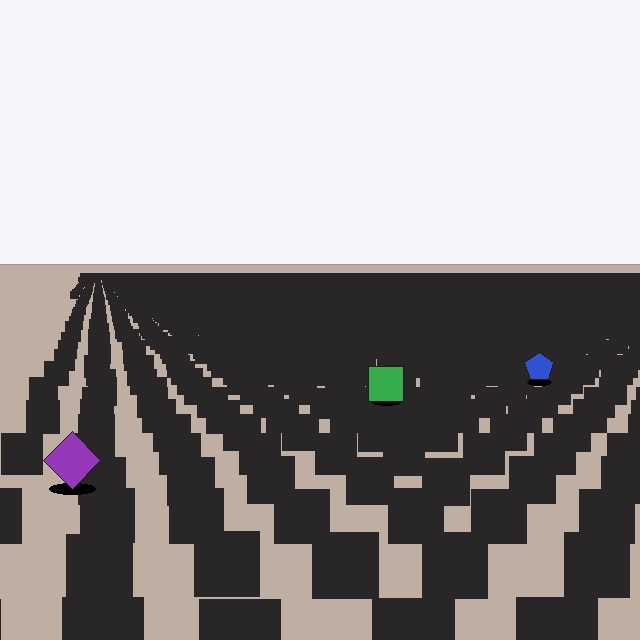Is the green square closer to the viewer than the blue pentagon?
Yes. The green square is closer — you can tell from the texture gradient: the ground texture is coarser near it.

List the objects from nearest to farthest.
From nearest to farthest: the purple diamond, the green square, the blue pentagon.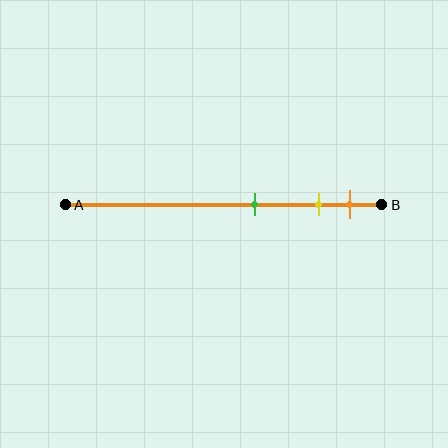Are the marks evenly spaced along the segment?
No, the marks are not evenly spaced.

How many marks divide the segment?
There are 3 marks dividing the segment.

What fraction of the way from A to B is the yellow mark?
The yellow mark is approximately 80% (0.8) of the way from A to B.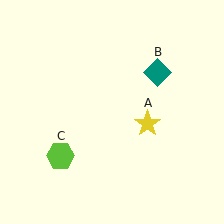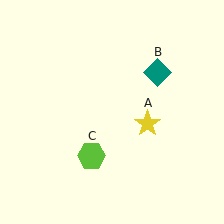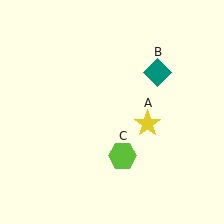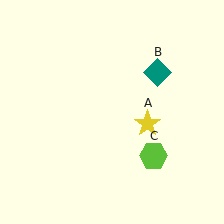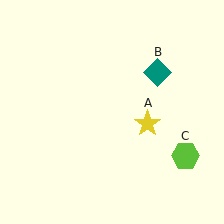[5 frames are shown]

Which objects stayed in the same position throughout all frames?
Yellow star (object A) and teal diamond (object B) remained stationary.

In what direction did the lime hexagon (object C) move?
The lime hexagon (object C) moved right.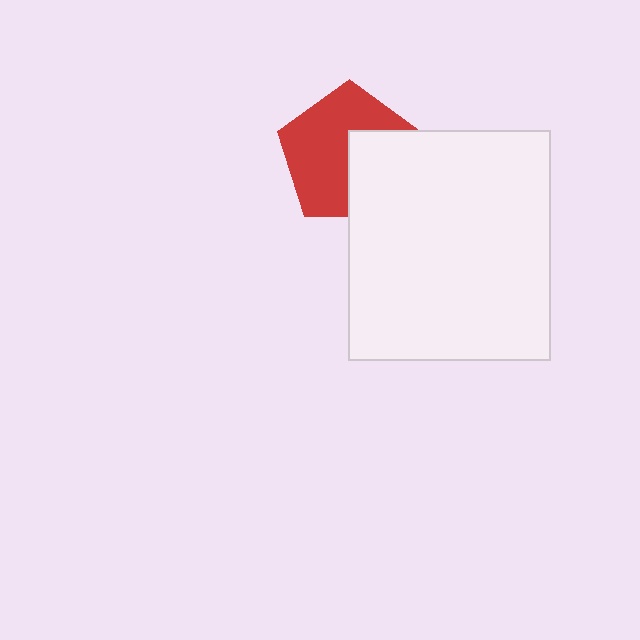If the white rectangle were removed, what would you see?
You would see the complete red pentagon.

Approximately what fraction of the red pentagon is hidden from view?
Roughly 38% of the red pentagon is hidden behind the white rectangle.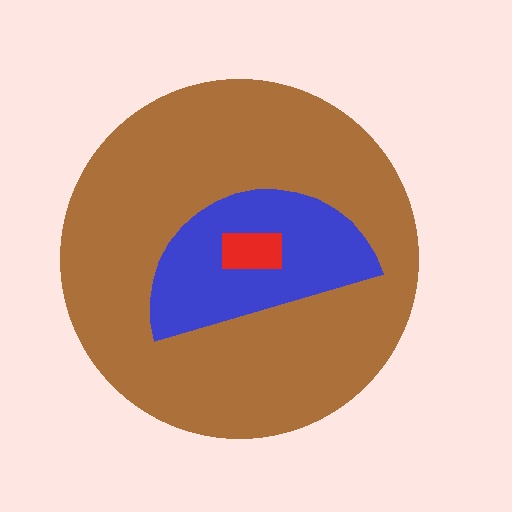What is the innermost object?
The red rectangle.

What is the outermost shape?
The brown circle.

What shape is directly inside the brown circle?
The blue semicircle.